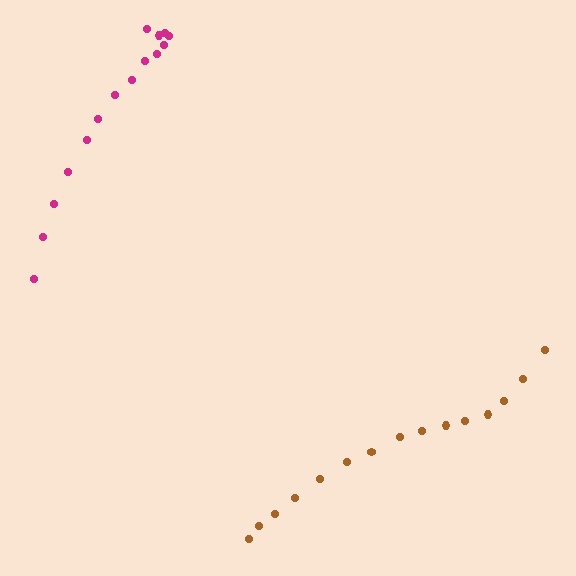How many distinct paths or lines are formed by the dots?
There are 2 distinct paths.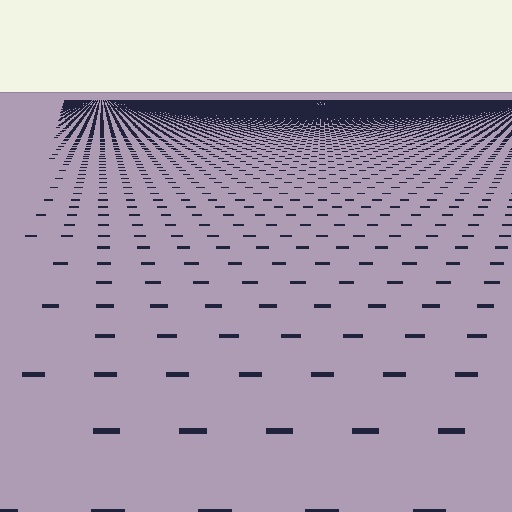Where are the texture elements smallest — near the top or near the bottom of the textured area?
Near the top.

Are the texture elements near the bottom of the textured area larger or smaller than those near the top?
Larger. Near the bottom, elements are closer to the viewer and appear at a bigger on-screen size.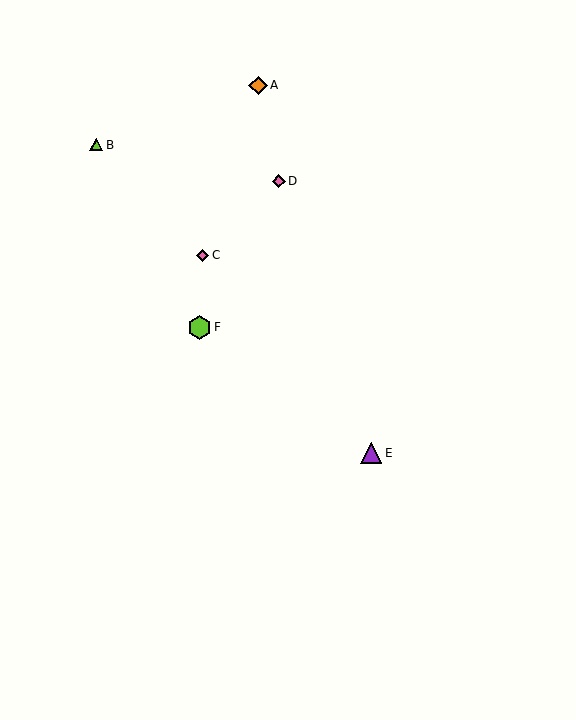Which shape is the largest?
The lime hexagon (labeled F) is the largest.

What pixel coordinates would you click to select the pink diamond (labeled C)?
Click at (202, 255) to select the pink diamond C.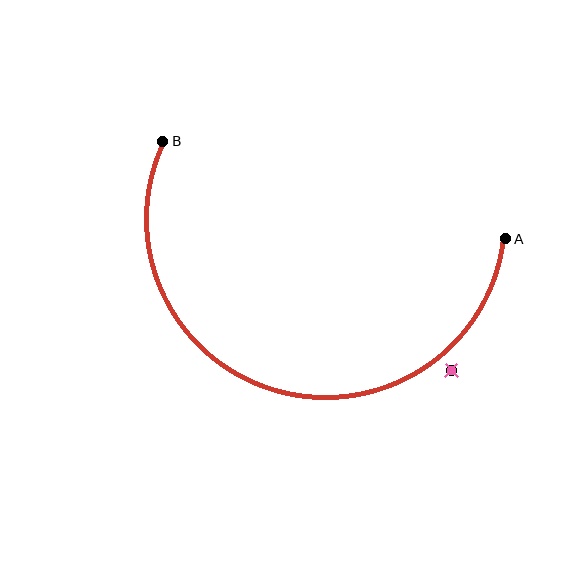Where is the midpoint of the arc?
The arc midpoint is the point on the curve farthest from the straight line joining A and B. It sits below that line.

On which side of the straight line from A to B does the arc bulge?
The arc bulges below the straight line connecting A and B.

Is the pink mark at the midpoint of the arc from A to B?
No — the pink mark does not lie on the arc at all. It sits slightly outside the curve.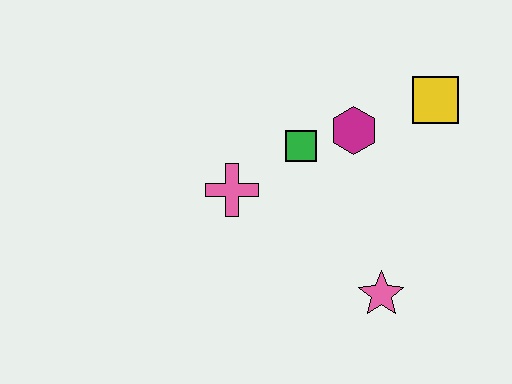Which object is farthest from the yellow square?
The pink cross is farthest from the yellow square.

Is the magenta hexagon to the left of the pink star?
Yes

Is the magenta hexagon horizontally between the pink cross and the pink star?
Yes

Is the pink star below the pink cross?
Yes